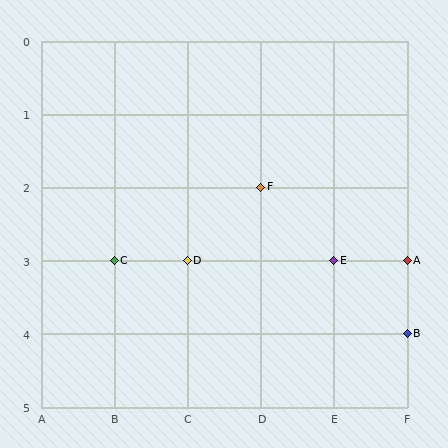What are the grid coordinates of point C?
Point C is at grid coordinates (B, 3).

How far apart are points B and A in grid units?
Points B and A are 1 row apart.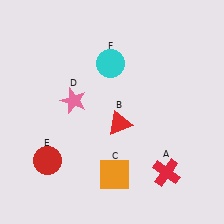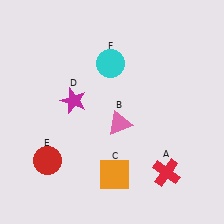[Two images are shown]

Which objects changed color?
B changed from red to pink. D changed from pink to magenta.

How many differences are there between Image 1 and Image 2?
There are 2 differences between the two images.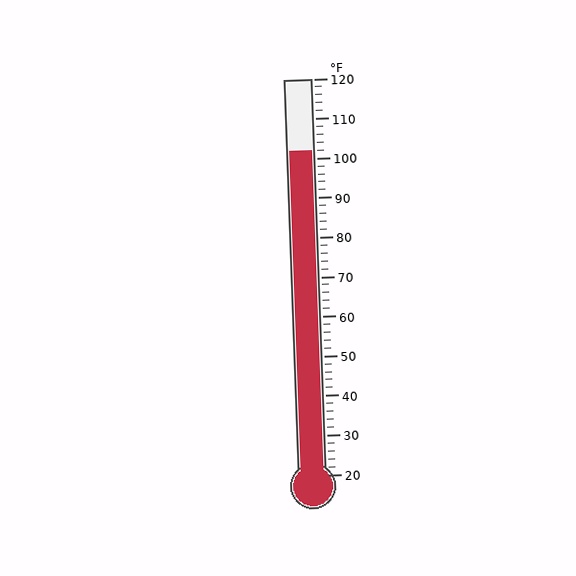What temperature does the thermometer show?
The thermometer shows approximately 102°F.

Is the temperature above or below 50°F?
The temperature is above 50°F.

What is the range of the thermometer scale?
The thermometer scale ranges from 20°F to 120°F.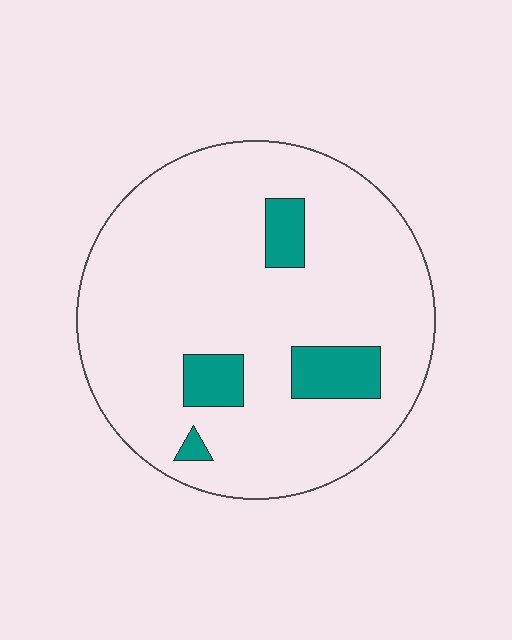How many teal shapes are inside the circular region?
4.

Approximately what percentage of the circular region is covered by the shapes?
Approximately 10%.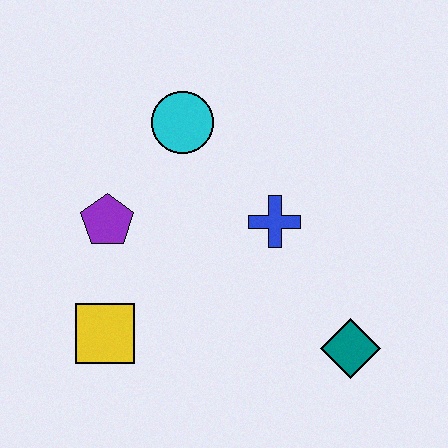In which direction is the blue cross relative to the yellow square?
The blue cross is to the right of the yellow square.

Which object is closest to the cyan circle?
The purple pentagon is closest to the cyan circle.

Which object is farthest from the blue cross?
The yellow square is farthest from the blue cross.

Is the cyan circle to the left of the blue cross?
Yes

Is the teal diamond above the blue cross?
No